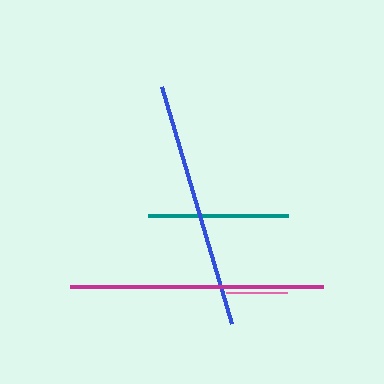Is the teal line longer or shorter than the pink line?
The teal line is longer than the pink line.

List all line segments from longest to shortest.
From longest to shortest: magenta, blue, teal, pink.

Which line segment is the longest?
The magenta line is the longest at approximately 253 pixels.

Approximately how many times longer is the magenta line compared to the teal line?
The magenta line is approximately 1.8 times the length of the teal line.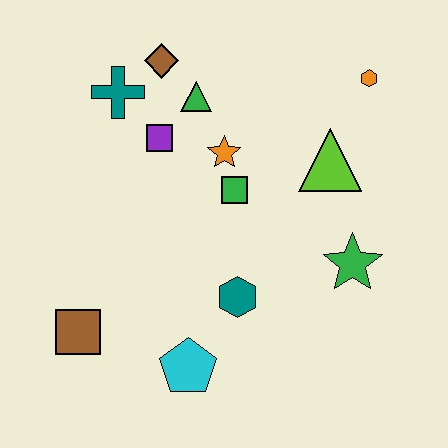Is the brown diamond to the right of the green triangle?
No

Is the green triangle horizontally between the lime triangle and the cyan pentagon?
Yes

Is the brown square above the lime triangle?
No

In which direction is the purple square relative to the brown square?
The purple square is above the brown square.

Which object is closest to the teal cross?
The brown diamond is closest to the teal cross.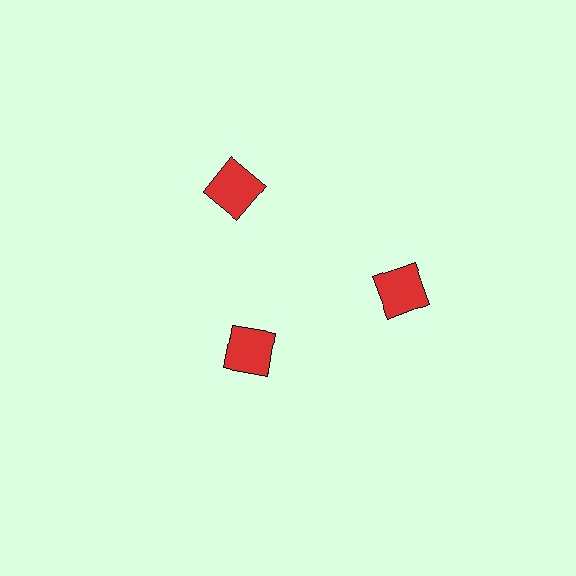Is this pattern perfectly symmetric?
No. The 3 red squares are arranged in a ring, but one element near the 7 o'clock position is pulled inward toward the center, breaking the 3-fold rotational symmetry.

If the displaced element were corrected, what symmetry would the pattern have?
It would have 3-fold rotational symmetry — the pattern would map onto itself every 120 degrees.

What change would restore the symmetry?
The symmetry would be restored by moving it outward, back onto the ring so that all 3 squares sit at equal angles and equal distance from the center.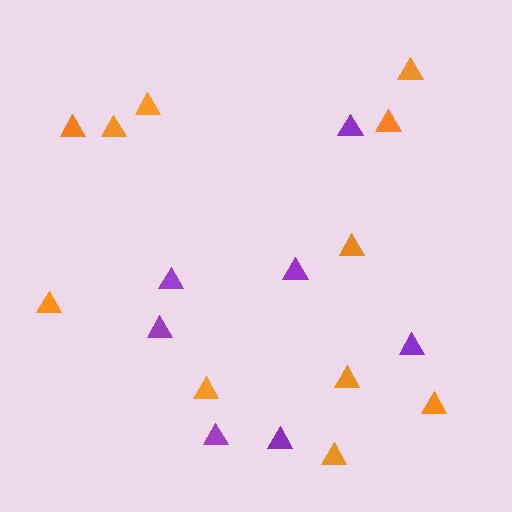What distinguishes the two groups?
There are 2 groups: one group of purple triangles (7) and one group of orange triangles (11).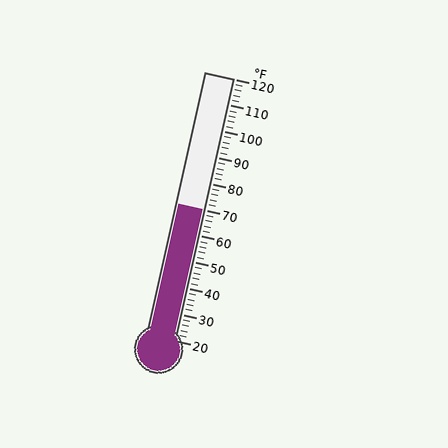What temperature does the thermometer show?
The thermometer shows approximately 70°F.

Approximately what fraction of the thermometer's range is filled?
The thermometer is filled to approximately 50% of its range.